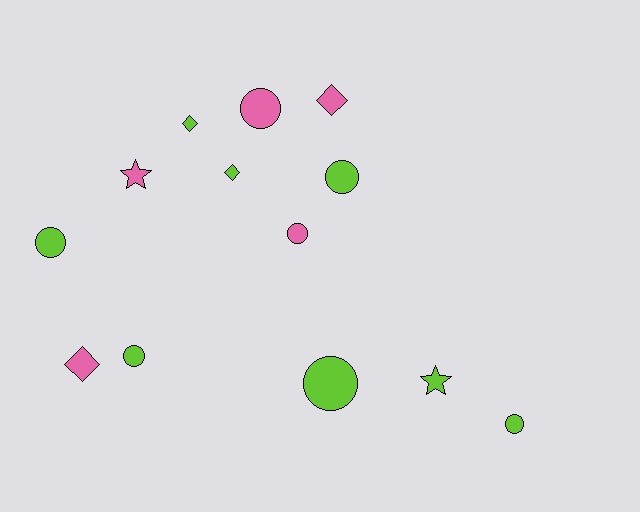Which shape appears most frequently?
Circle, with 7 objects.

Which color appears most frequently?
Lime, with 8 objects.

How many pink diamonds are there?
There are 2 pink diamonds.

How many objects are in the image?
There are 13 objects.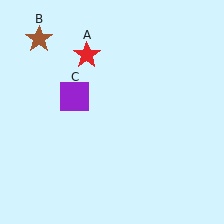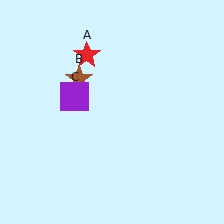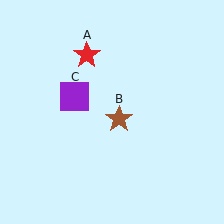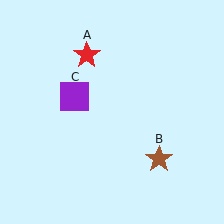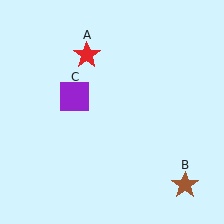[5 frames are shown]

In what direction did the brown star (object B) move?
The brown star (object B) moved down and to the right.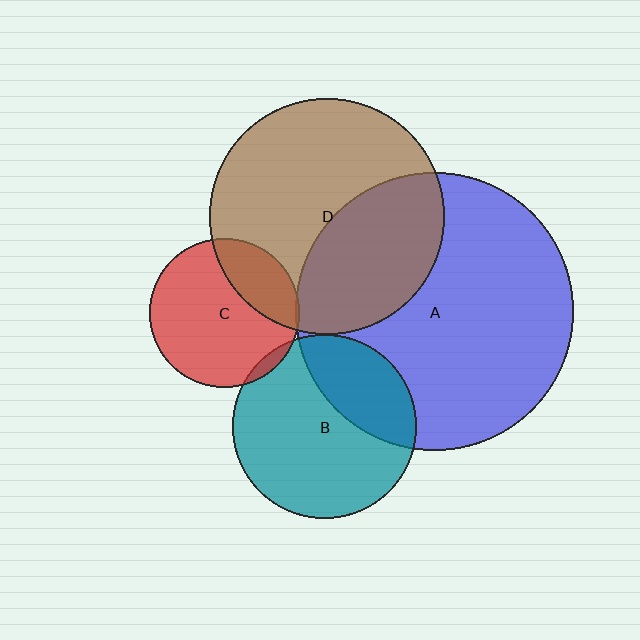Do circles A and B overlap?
Yes.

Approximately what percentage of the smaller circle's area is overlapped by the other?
Approximately 30%.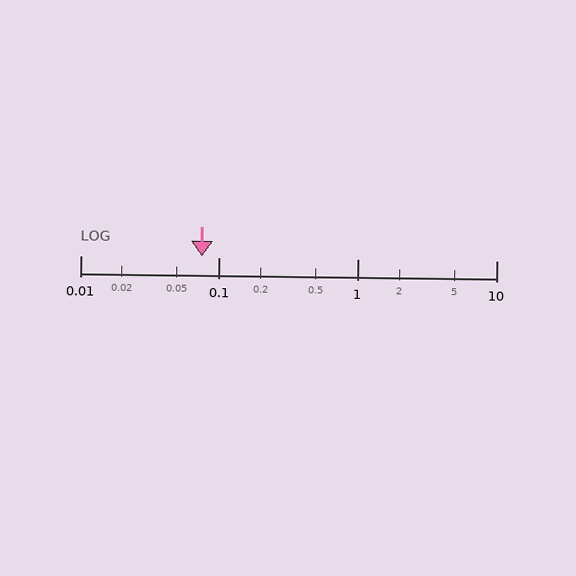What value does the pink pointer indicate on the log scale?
The pointer indicates approximately 0.075.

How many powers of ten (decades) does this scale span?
The scale spans 3 decades, from 0.01 to 10.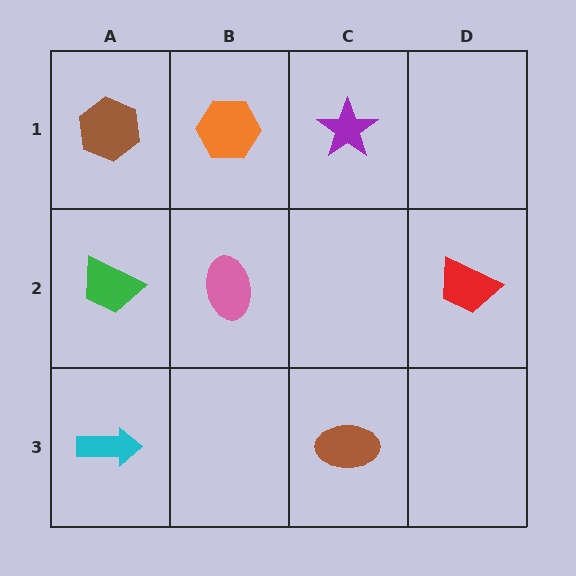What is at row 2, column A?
A green trapezoid.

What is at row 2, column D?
A red trapezoid.